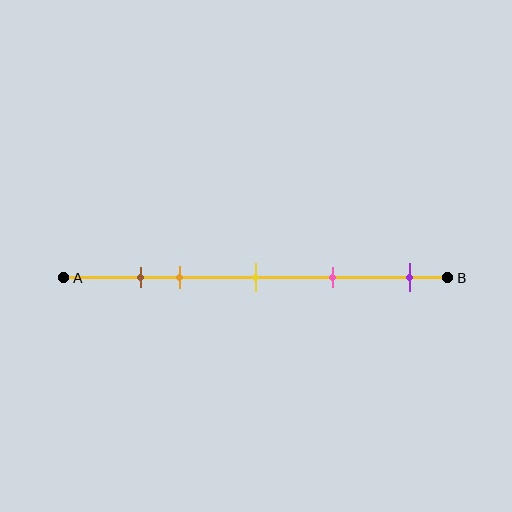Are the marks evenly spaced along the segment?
No, the marks are not evenly spaced.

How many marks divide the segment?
There are 5 marks dividing the segment.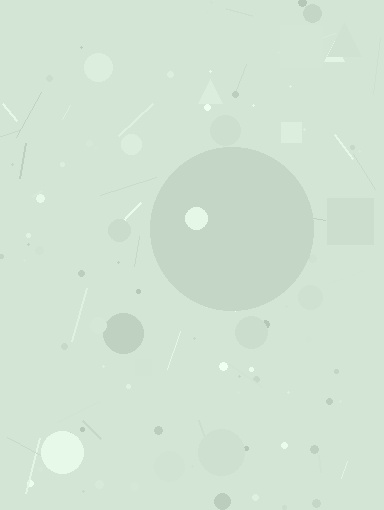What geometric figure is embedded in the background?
A circle is embedded in the background.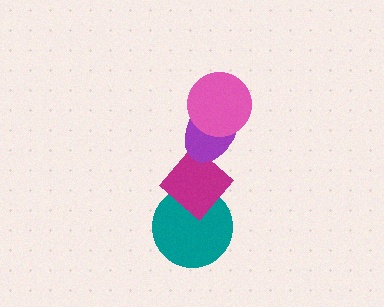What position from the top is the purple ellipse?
The purple ellipse is 2nd from the top.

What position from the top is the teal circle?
The teal circle is 4th from the top.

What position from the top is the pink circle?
The pink circle is 1st from the top.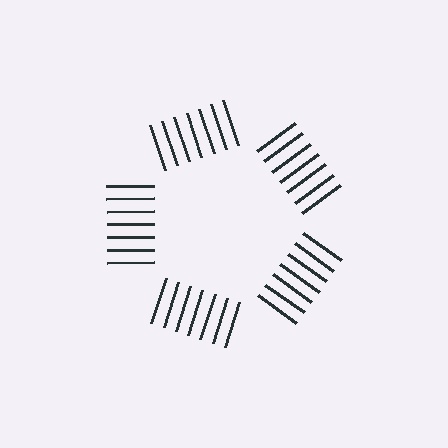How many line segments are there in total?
35 — 7 along each of the 5 edges.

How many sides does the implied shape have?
5 sides — the line-ends trace a pentagon.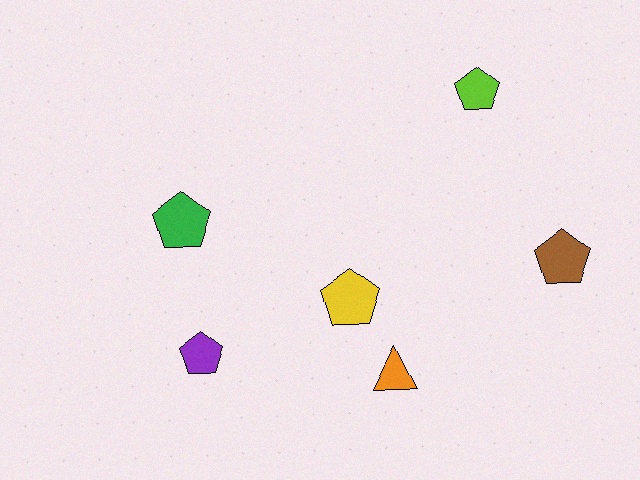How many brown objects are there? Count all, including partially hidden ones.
There is 1 brown object.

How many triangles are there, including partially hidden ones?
There is 1 triangle.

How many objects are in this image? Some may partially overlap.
There are 6 objects.